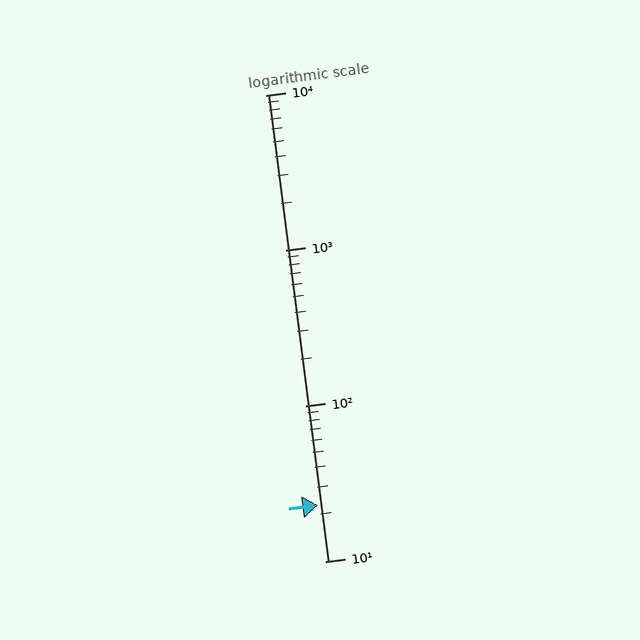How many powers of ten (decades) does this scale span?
The scale spans 3 decades, from 10 to 10000.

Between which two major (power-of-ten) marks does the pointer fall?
The pointer is between 10 and 100.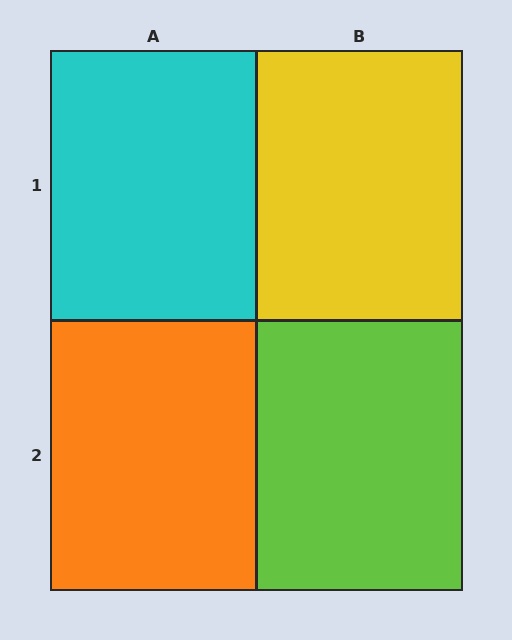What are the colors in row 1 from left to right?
Cyan, yellow.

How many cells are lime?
1 cell is lime.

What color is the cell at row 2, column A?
Orange.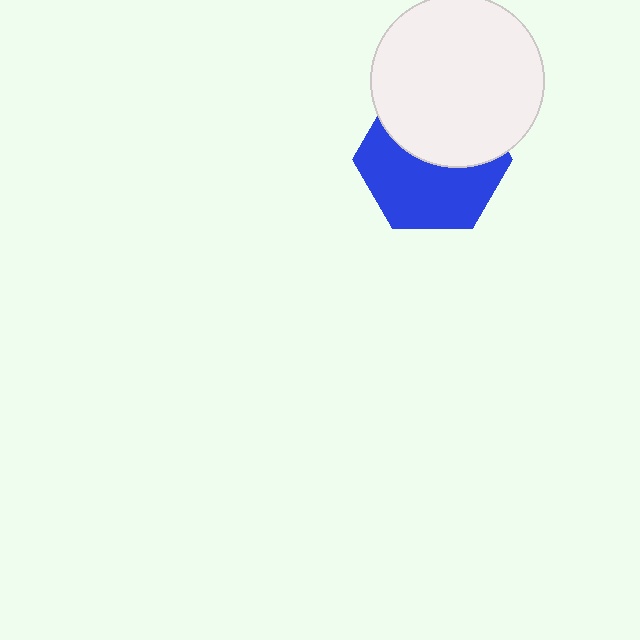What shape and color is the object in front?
The object in front is a white circle.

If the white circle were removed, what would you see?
You would see the complete blue hexagon.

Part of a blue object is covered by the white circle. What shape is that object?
It is a hexagon.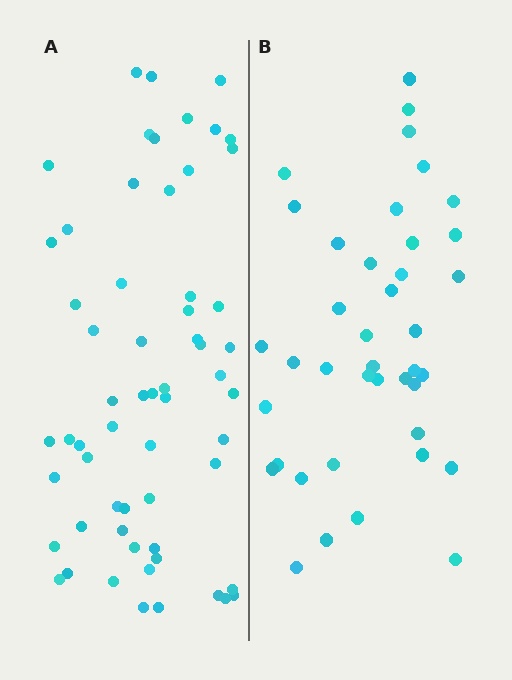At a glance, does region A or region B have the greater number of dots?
Region A (the left region) has more dots.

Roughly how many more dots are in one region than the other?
Region A has approximately 20 more dots than region B.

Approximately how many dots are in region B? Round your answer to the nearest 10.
About 40 dots.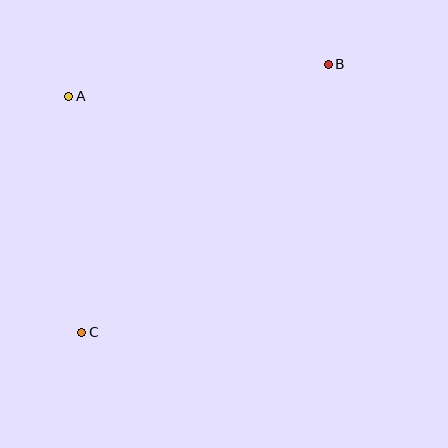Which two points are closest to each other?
Points A and C are closest to each other.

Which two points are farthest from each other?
Points B and C are farthest from each other.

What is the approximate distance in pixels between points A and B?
The distance between A and B is approximately 261 pixels.